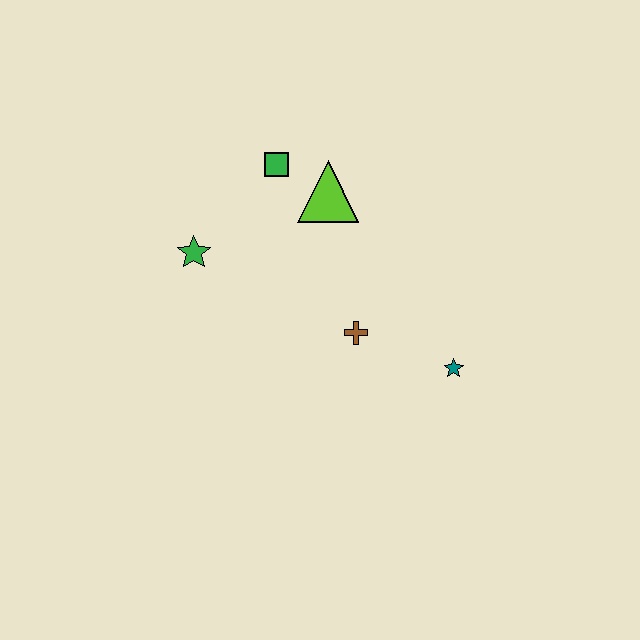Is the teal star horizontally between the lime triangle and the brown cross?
No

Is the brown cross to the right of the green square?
Yes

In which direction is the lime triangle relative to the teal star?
The lime triangle is above the teal star.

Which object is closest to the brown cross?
The teal star is closest to the brown cross.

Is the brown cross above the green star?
No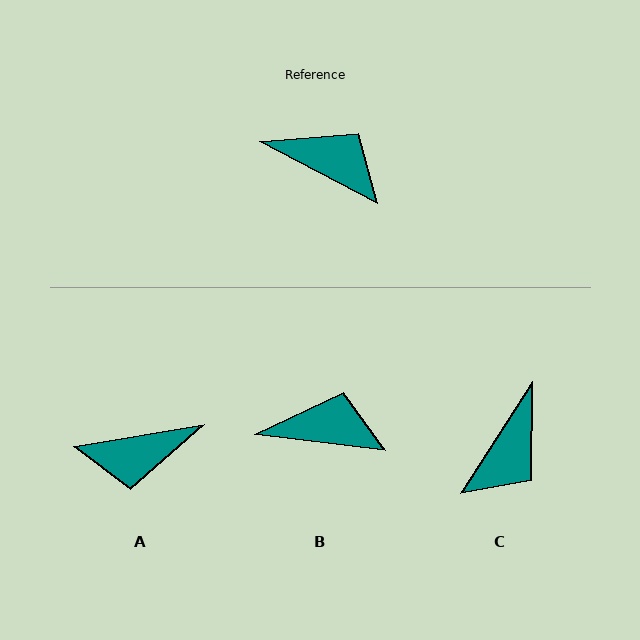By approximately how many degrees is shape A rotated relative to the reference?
Approximately 142 degrees clockwise.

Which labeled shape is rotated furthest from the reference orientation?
A, about 142 degrees away.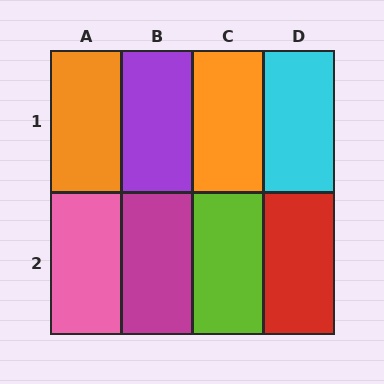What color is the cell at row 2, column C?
Lime.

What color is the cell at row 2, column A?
Pink.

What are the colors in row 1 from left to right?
Orange, purple, orange, cyan.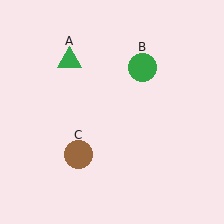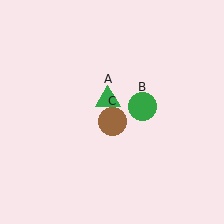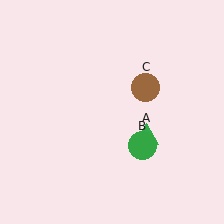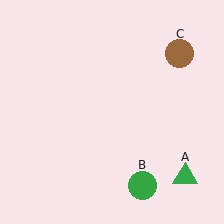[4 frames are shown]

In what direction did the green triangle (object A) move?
The green triangle (object A) moved down and to the right.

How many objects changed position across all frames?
3 objects changed position: green triangle (object A), green circle (object B), brown circle (object C).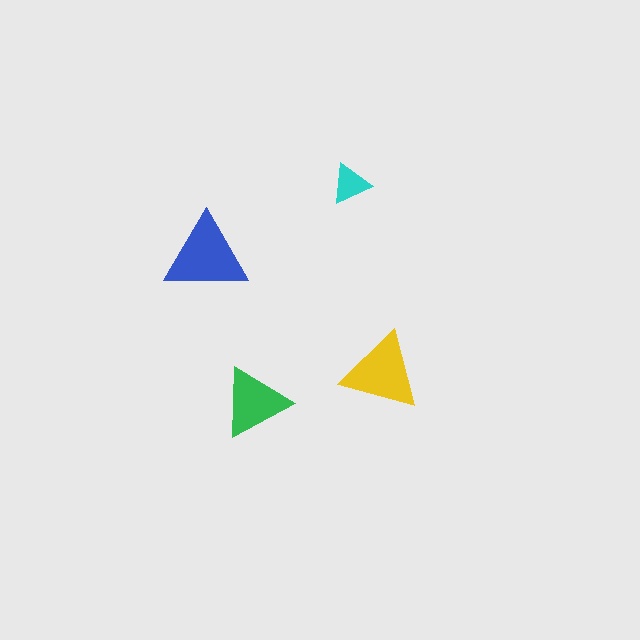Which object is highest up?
The cyan triangle is topmost.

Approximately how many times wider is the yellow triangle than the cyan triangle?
About 2 times wider.